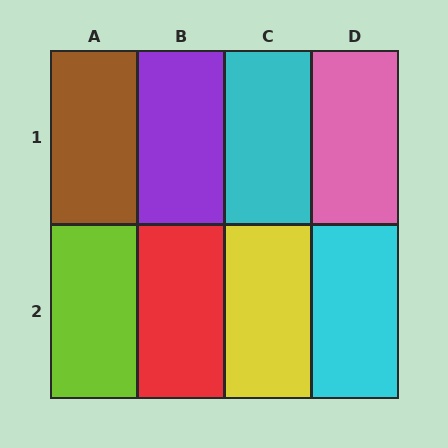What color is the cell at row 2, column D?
Cyan.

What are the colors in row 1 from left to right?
Brown, purple, cyan, pink.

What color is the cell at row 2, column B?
Red.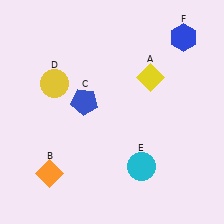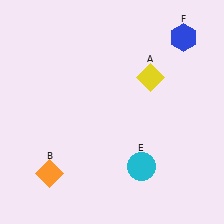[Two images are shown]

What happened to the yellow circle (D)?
The yellow circle (D) was removed in Image 2. It was in the top-left area of Image 1.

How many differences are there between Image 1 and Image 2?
There are 2 differences between the two images.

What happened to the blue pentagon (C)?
The blue pentagon (C) was removed in Image 2. It was in the top-left area of Image 1.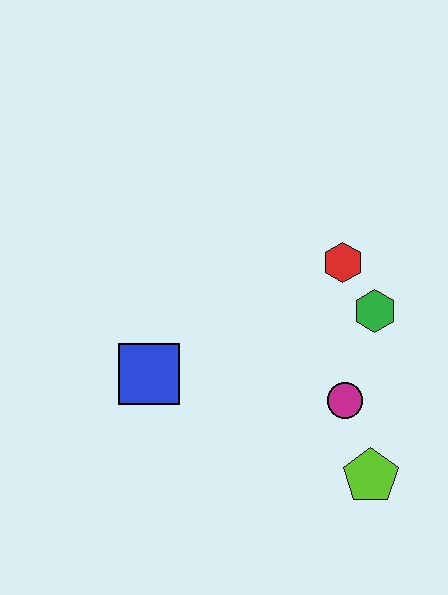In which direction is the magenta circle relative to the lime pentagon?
The magenta circle is above the lime pentagon.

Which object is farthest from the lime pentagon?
The blue square is farthest from the lime pentagon.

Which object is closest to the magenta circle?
The lime pentagon is closest to the magenta circle.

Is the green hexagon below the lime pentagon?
No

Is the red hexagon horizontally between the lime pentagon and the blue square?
Yes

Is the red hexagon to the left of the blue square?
No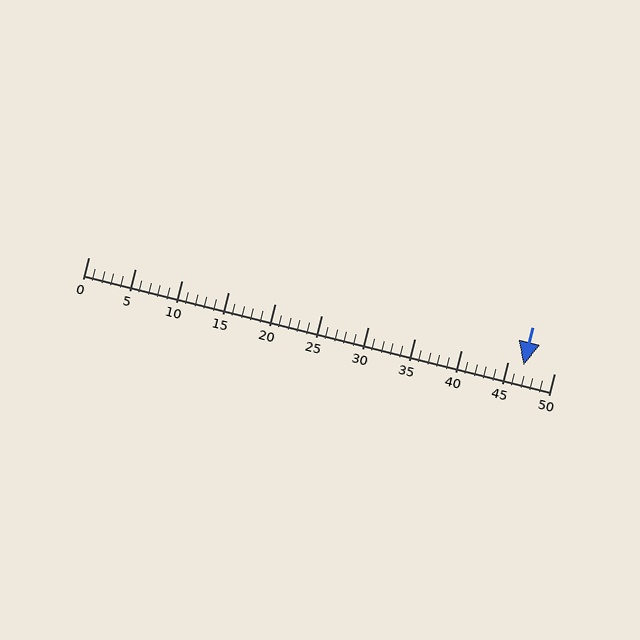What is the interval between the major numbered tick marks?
The major tick marks are spaced 5 units apart.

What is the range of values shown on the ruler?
The ruler shows values from 0 to 50.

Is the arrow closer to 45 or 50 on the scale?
The arrow is closer to 45.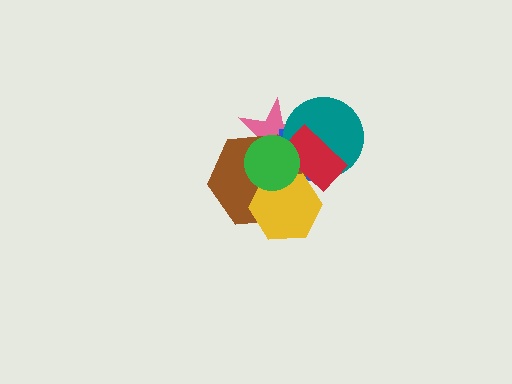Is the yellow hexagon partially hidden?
Yes, it is partially covered by another shape.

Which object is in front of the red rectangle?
The green circle is in front of the red rectangle.